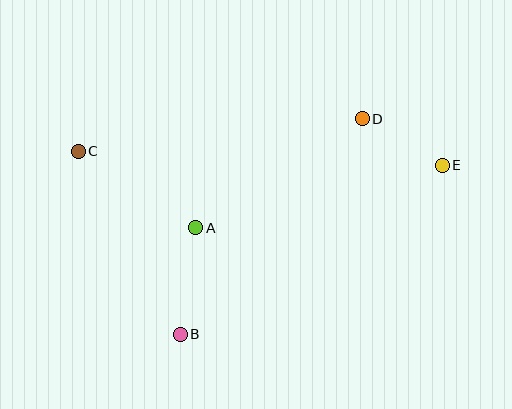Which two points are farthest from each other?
Points C and E are farthest from each other.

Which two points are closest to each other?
Points D and E are closest to each other.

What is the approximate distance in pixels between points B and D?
The distance between B and D is approximately 282 pixels.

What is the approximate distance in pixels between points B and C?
The distance between B and C is approximately 210 pixels.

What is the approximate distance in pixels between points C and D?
The distance between C and D is approximately 286 pixels.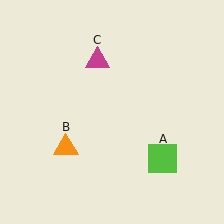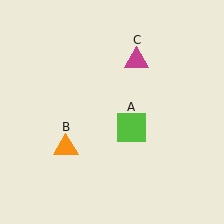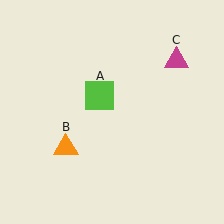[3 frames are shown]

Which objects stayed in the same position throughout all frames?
Orange triangle (object B) remained stationary.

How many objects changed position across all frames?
2 objects changed position: lime square (object A), magenta triangle (object C).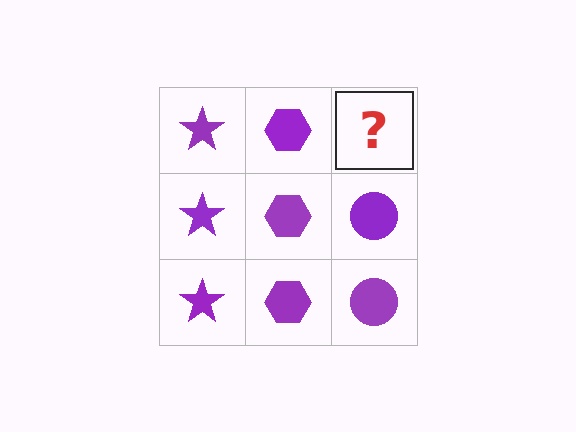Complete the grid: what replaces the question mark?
The question mark should be replaced with a purple circle.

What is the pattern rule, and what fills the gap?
The rule is that each column has a consistent shape. The gap should be filled with a purple circle.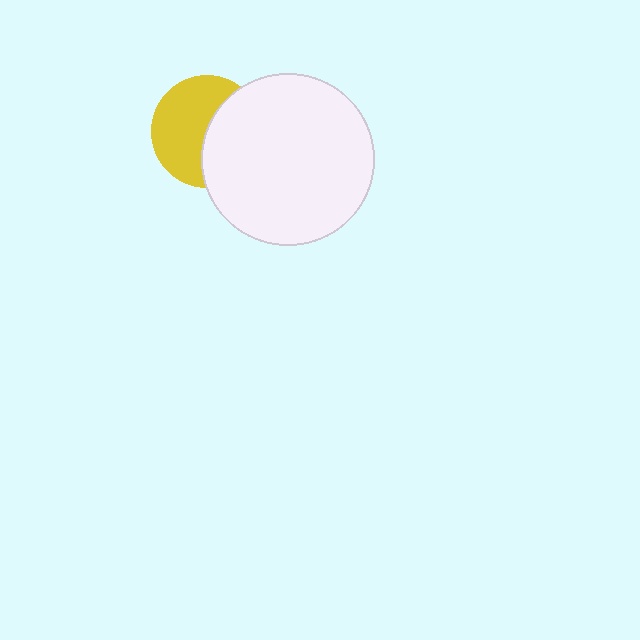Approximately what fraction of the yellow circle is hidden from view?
Roughly 44% of the yellow circle is hidden behind the white circle.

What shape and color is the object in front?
The object in front is a white circle.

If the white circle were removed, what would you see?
You would see the complete yellow circle.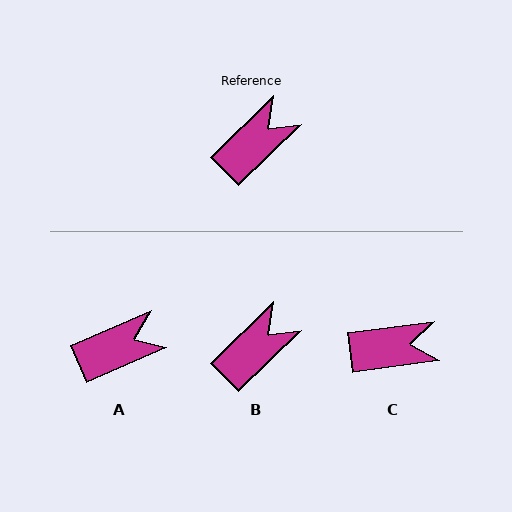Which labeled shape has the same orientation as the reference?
B.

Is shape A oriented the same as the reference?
No, it is off by about 21 degrees.